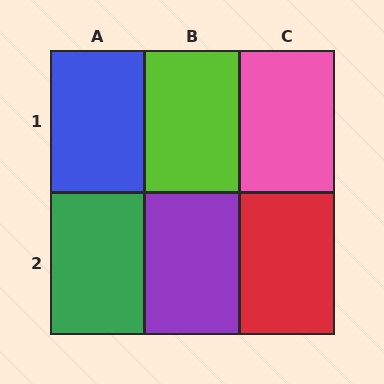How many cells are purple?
1 cell is purple.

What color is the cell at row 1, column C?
Pink.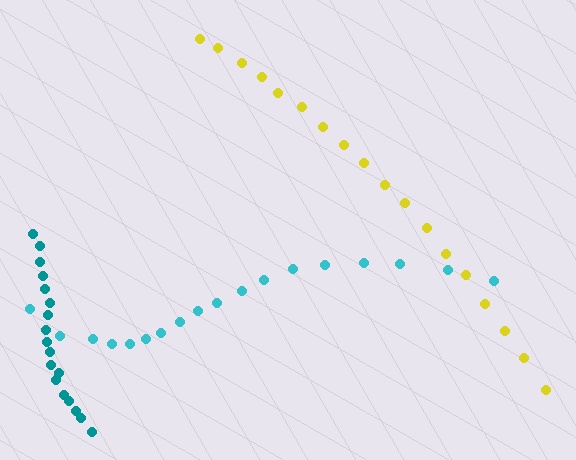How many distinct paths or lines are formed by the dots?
There are 3 distinct paths.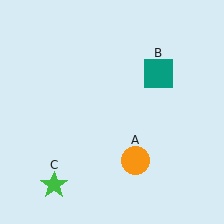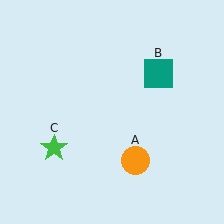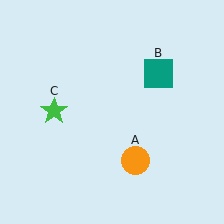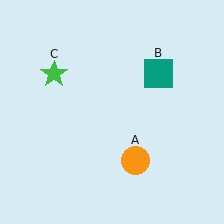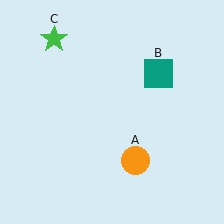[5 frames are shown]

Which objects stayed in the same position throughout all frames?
Orange circle (object A) and teal square (object B) remained stationary.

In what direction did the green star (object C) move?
The green star (object C) moved up.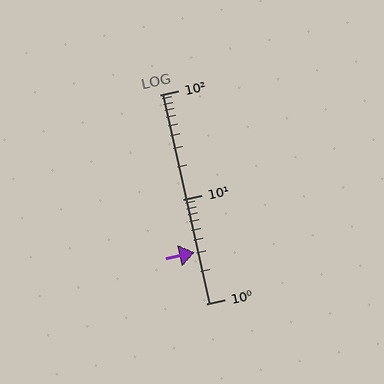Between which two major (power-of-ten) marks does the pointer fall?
The pointer is between 1 and 10.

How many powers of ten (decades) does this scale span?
The scale spans 2 decades, from 1 to 100.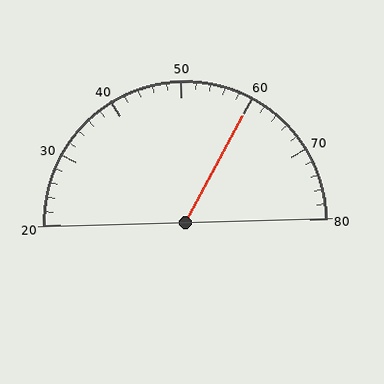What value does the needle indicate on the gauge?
The needle indicates approximately 60.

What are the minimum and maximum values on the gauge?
The gauge ranges from 20 to 80.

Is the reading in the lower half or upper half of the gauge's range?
The reading is in the upper half of the range (20 to 80).